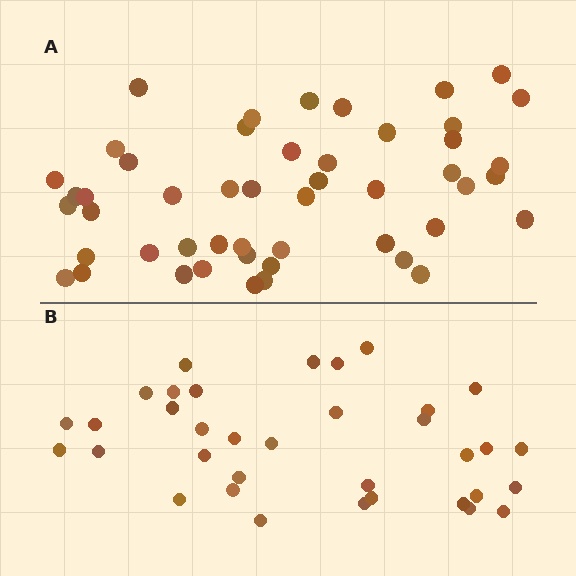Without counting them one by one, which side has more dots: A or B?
Region A (the top region) has more dots.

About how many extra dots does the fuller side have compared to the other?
Region A has approximately 15 more dots than region B.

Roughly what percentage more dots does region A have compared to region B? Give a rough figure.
About 40% more.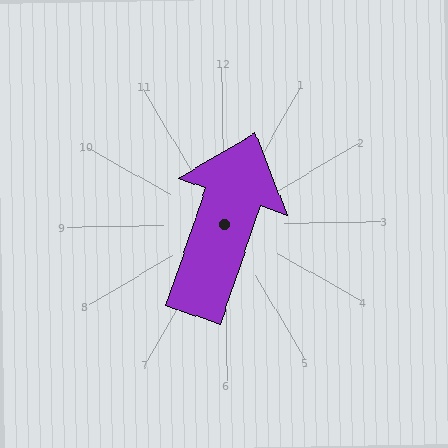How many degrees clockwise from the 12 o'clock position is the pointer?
Approximately 20 degrees.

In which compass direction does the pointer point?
North.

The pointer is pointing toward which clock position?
Roughly 1 o'clock.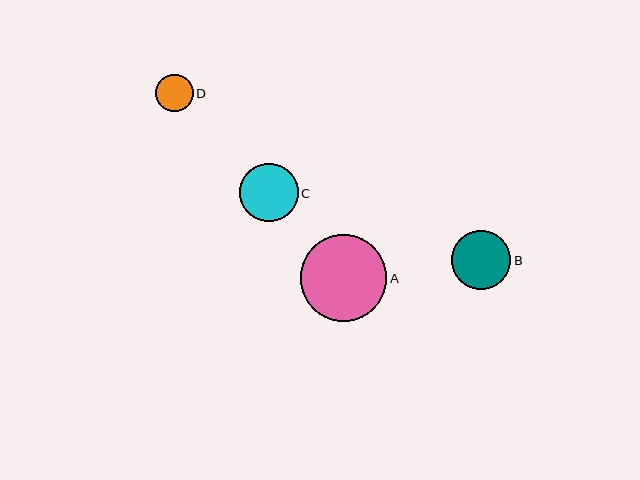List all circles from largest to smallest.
From largest to smallest: A, B, C, D.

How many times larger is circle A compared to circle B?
Circle A is approximately 1.5 times the size of circle B.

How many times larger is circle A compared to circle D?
Circle A is approximately 2.3 times the size of circle D.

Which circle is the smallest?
Circle D is the smallest with a size of approximately 38 pixels.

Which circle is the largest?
Circle A is the largest with a size of approximately 86 pixels.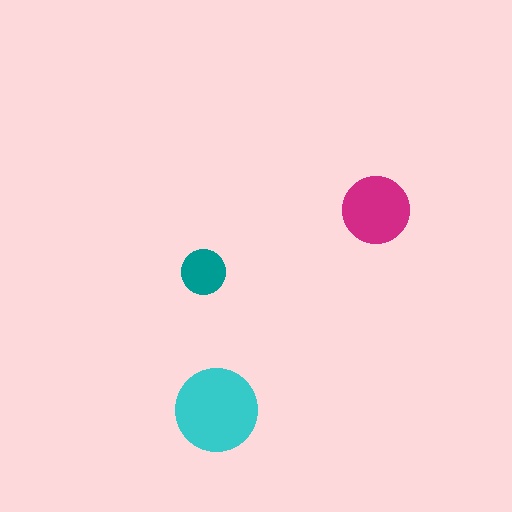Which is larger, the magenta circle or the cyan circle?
The cyan one.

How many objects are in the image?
There are 3 objects in the image.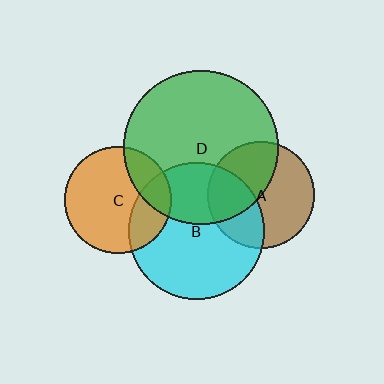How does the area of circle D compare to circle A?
Approximately 2.1 times.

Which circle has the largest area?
Circle D (green).